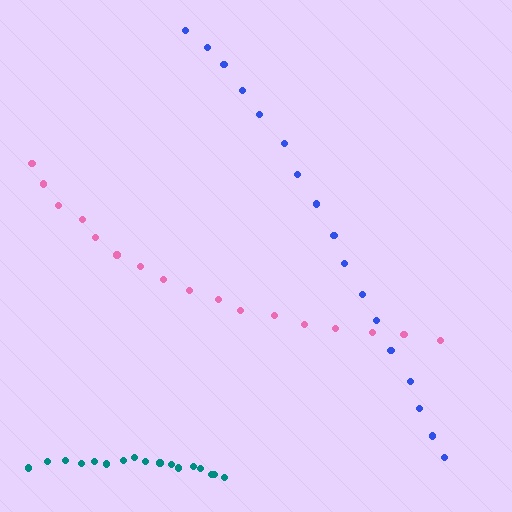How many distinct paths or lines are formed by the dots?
There are 3 distinct paths.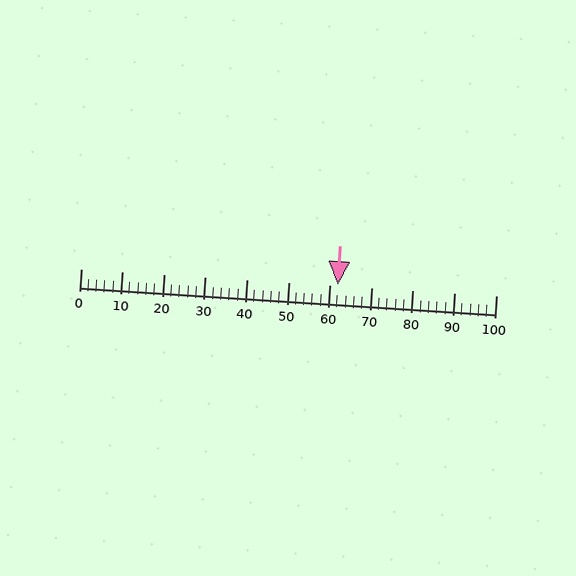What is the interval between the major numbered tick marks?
The major tick marks are spaced 10 units apart.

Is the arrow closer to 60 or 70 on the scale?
The arrow is closer to 60.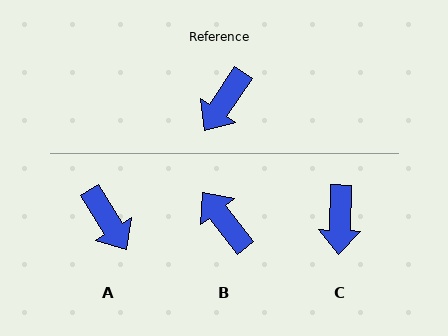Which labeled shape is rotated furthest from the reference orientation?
B, about 108 degrees away.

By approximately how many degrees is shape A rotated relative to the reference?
Approximately 66 degrees counter-clockwise.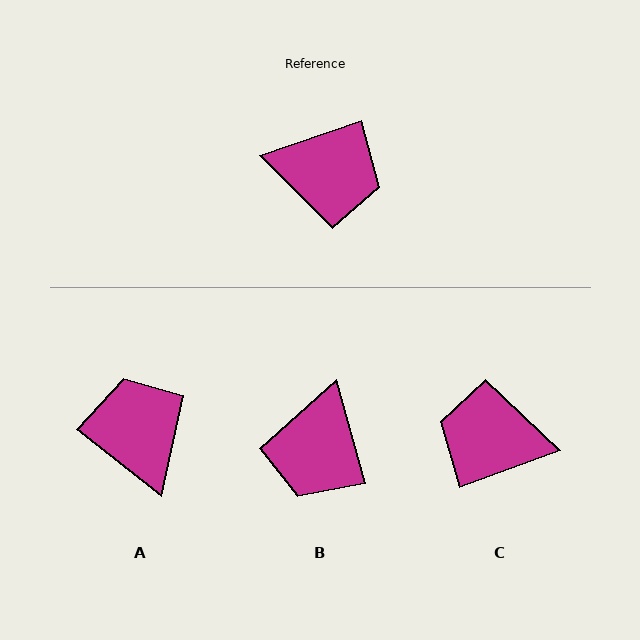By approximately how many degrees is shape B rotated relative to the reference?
Approximately 93 degrees clockwise.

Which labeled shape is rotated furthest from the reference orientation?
C, about 178 degrees away.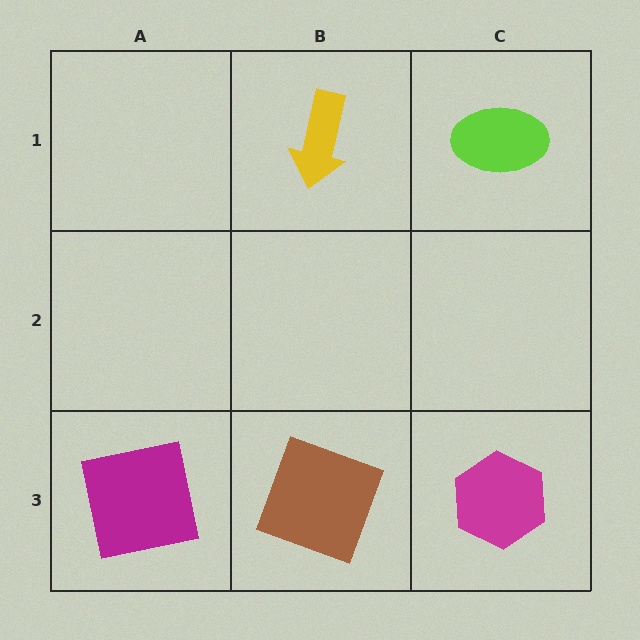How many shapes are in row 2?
0 shapes.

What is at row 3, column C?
A magenta hexagon.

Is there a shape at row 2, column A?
No, that cell is empty.